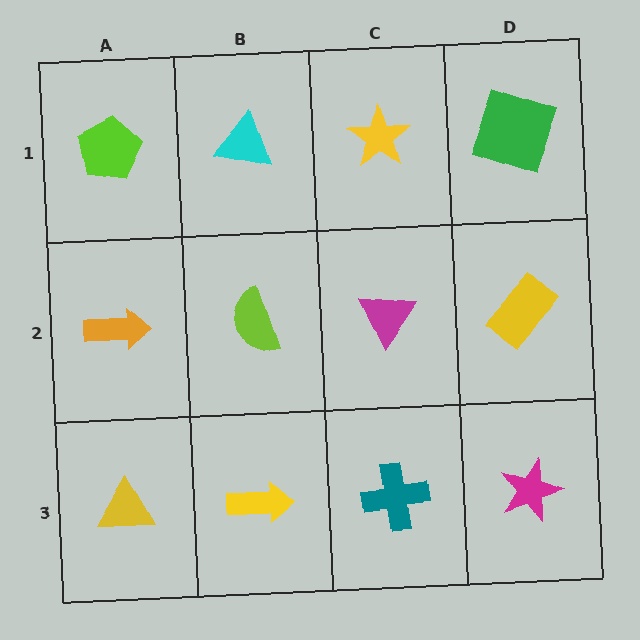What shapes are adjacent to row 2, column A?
A lime pentagon (row 1, column A), a yellow triangle (row 3, column A), a lime semicircle (row 2, column B).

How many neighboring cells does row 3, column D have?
2.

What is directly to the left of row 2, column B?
An orange arrow.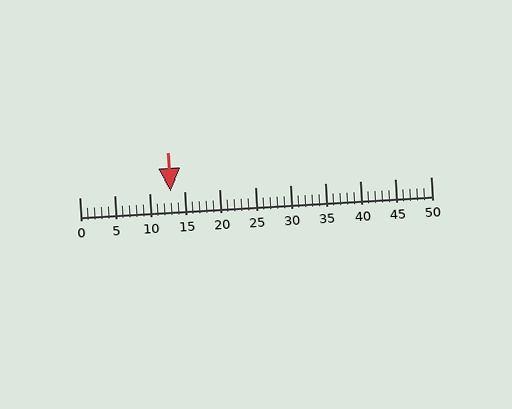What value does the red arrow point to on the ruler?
The red arrow points to approximately 13.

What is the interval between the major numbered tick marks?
The major tick marks are spaced 5 units apart.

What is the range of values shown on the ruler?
The ruler shows values from 0 to 50.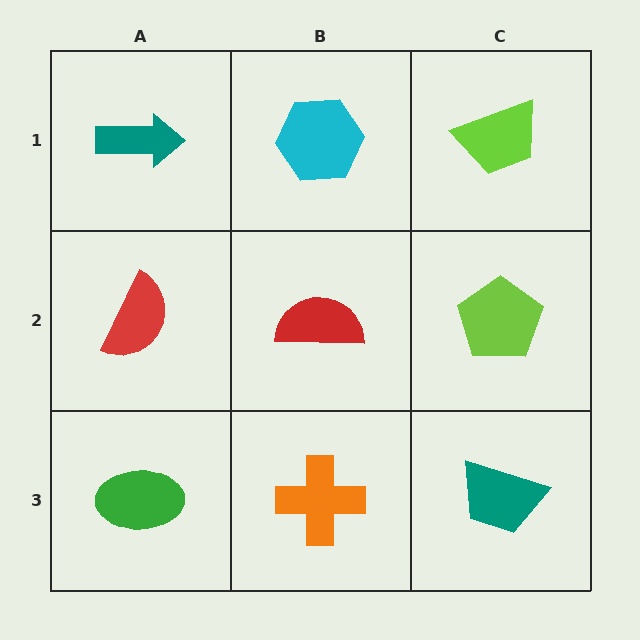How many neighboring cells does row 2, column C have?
3.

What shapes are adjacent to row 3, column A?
A red semicircle (row 2, column A), an orange cross (row 3, column B).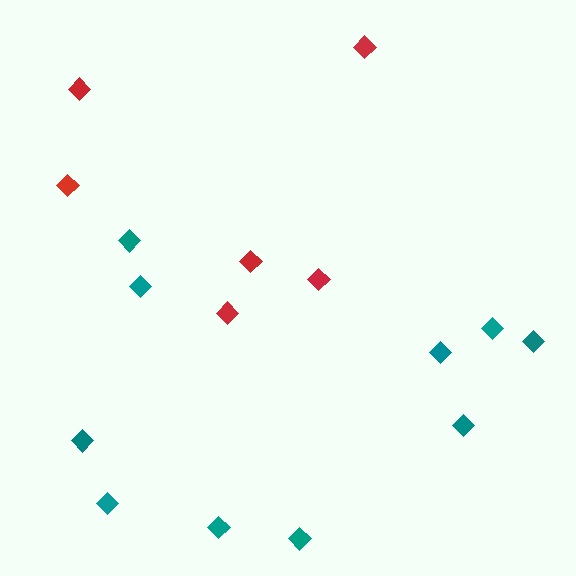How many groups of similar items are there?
There are 2 groups: one group of red diamonds (6) and one group of teal diamonds (10).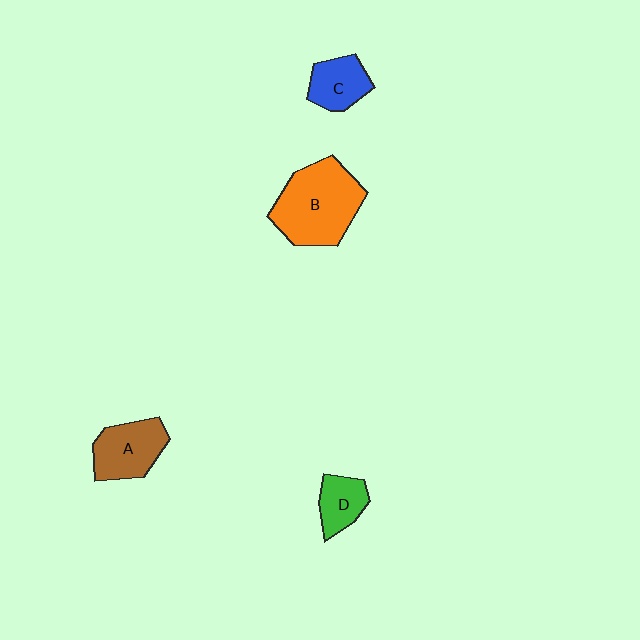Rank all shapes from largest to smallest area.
From largest to smallest: B (orange), A (brown), C (blue), D (green).